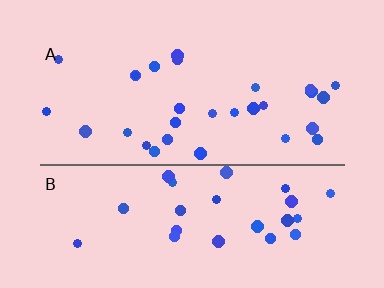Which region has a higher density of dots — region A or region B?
B (the bottom).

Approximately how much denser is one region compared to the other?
Approximately 1.0× — region B over region A.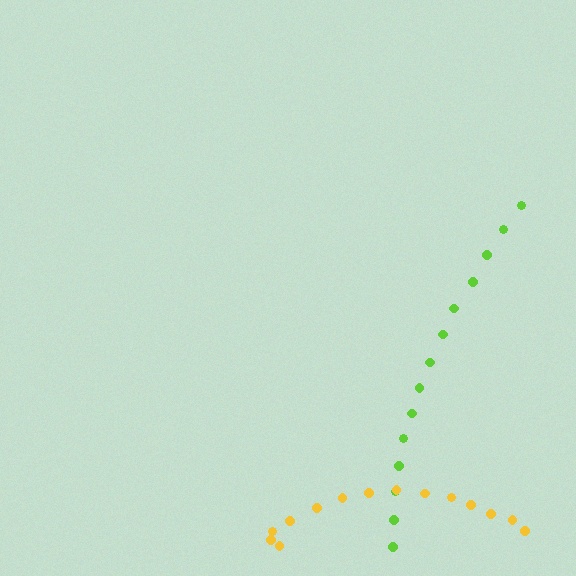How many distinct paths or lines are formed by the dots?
There are 2 distinct paths.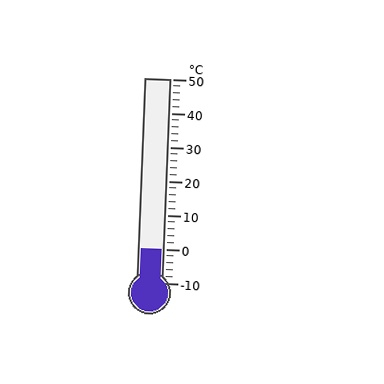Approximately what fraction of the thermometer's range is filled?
The thermometer is filled to approximately 15% of its range.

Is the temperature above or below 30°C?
The temperature is below 30°C.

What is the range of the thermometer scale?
The thermometer scale ranges from -10°C to 50°C.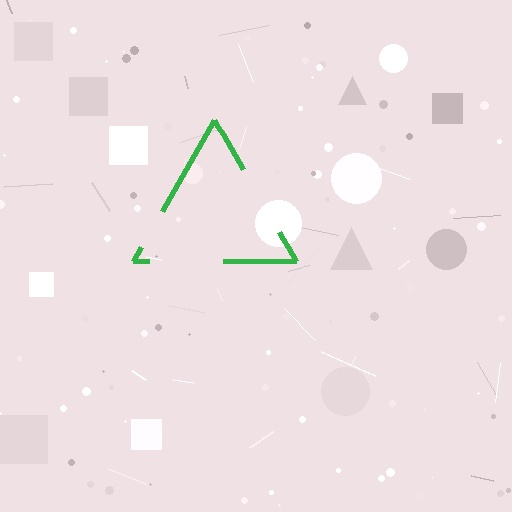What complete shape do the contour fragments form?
The contour fragments form a triangle.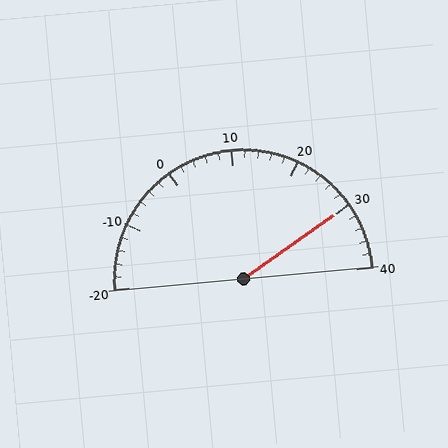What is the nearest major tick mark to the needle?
The nearest major tick mark is 30.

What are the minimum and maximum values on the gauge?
The gauge ranges from -20 to 40.